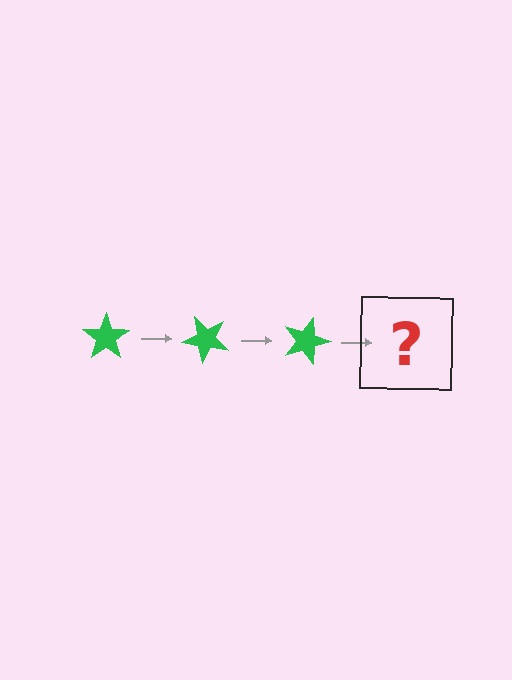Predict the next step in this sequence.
The next step is a green star rotated 135 degrees.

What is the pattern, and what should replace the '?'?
The pattern is that the star rotates 45 degrees each step. The '?' should be a green star rotated 135 degrees.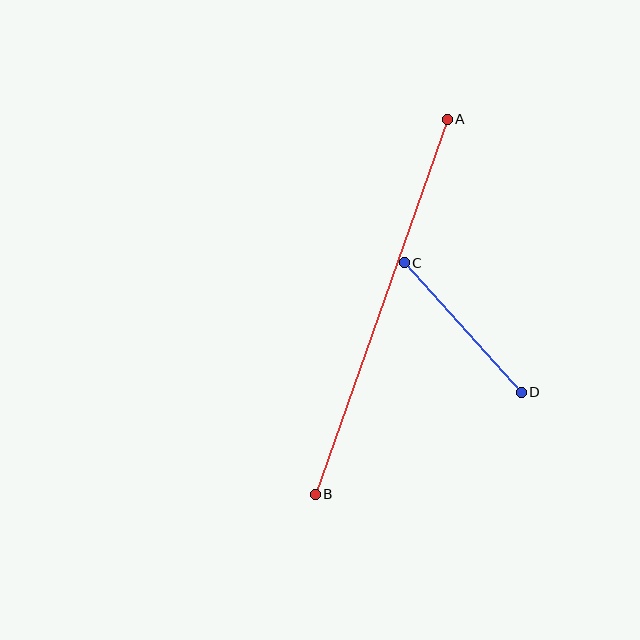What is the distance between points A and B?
The distance is approximately 398 pixels.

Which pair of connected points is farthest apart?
Points A and B are farthest apart.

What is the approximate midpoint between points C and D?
The midpoint is at approximately (463, 328) pixels.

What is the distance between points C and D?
The distance is approximately 174 pixels.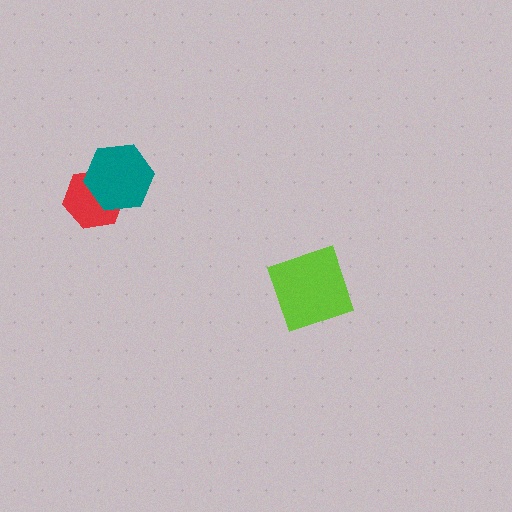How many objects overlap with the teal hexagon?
1 object overlaps with the teal hexagon.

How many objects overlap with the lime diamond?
0 objects overlap with the lime diamond.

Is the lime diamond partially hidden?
No, no other shape covers it.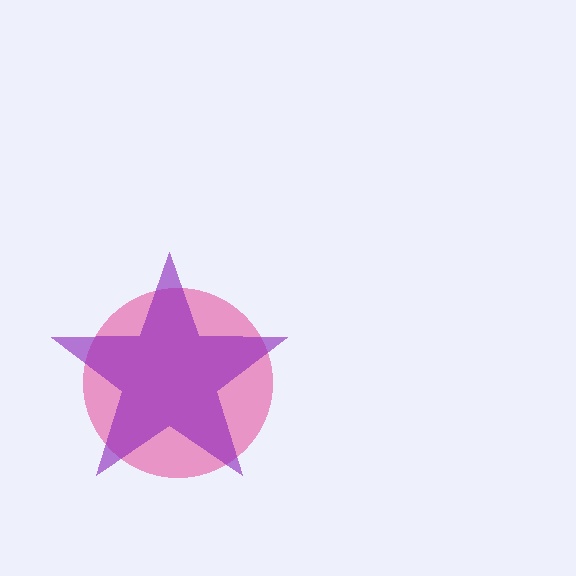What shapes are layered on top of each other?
The layered shapes are: a pink circle, a purple star.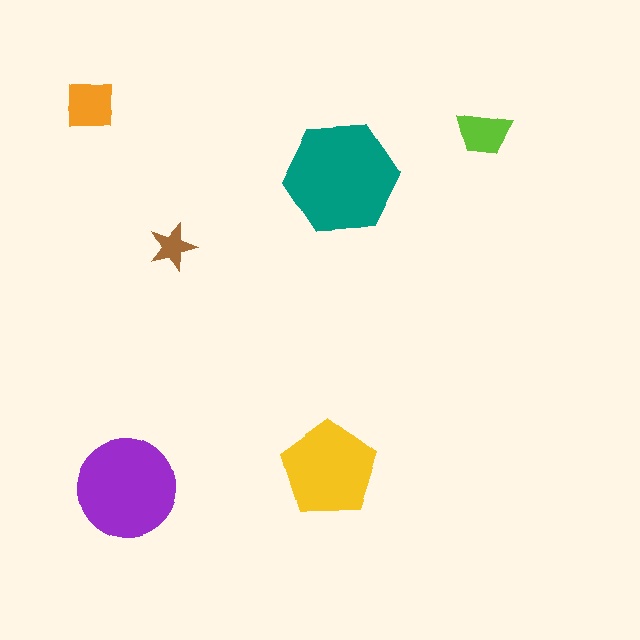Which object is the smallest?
The brown star.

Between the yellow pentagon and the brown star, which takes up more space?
The yellow pentagon.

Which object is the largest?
The teal hexagon.